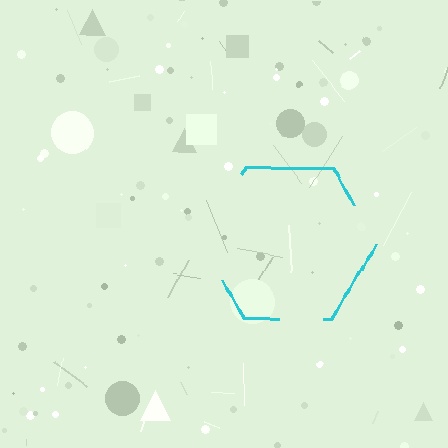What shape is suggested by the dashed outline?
The dashed outline suggests a hexagon.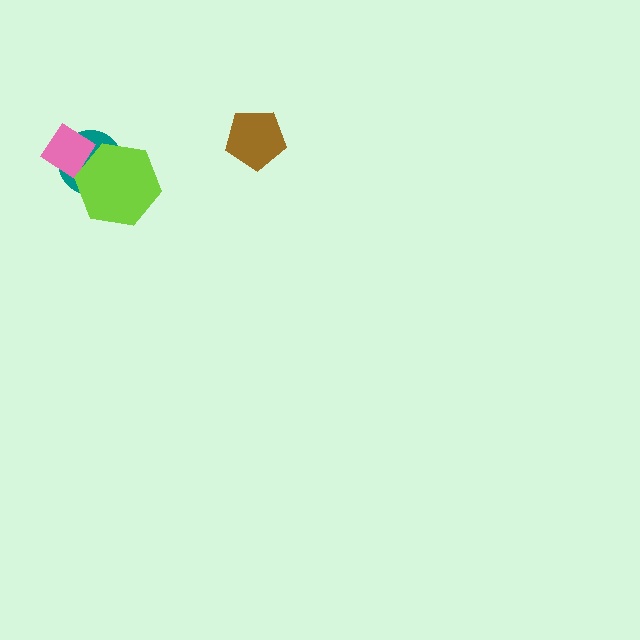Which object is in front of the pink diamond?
The lime hexagon is in front of the pink diamond.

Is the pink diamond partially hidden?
Yes, it is partially covered by another shape.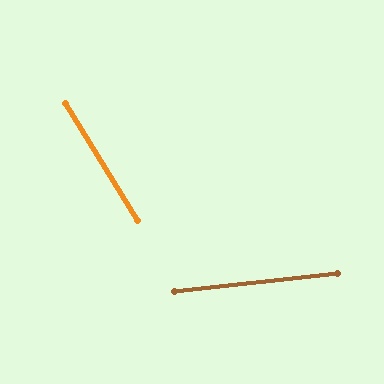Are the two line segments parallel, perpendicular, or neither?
Neither parallel nor perpendicular — they differ by about 65°.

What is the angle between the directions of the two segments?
Approximately 65 degrees.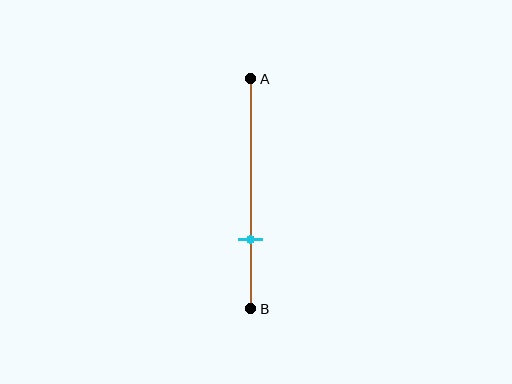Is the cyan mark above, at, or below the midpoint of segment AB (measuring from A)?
The cyan mark is below the midpoint of segment AB.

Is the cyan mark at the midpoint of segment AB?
No, the mark is at about 70% from A, not at the 50% midpoint.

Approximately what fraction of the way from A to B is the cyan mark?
The cyan mark is approximately 70% of the way from A to B.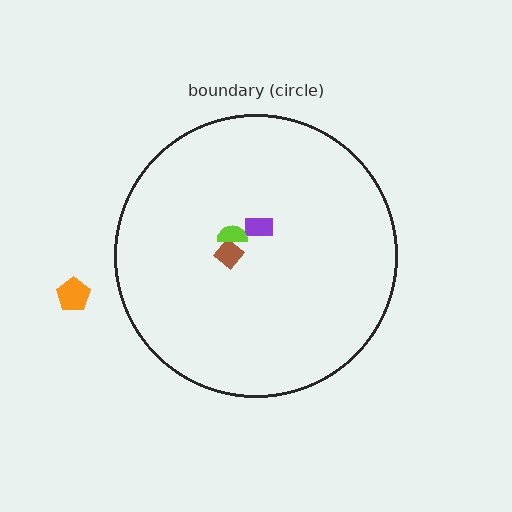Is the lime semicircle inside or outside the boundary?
Inside.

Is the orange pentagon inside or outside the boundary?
Outside.